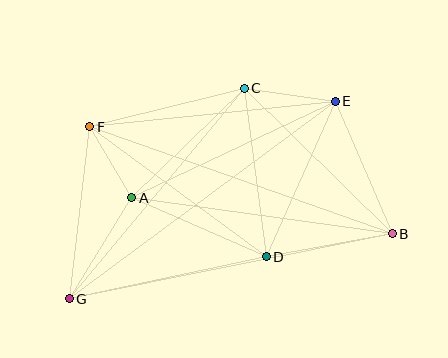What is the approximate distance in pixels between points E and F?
The distance between E and F is approximately 247 pixels.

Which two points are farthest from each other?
Points E and G are farthest from each other.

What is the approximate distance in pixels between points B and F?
The distance between B and F is approximately 321 pixels.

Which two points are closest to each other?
Points A and F are closest to each other.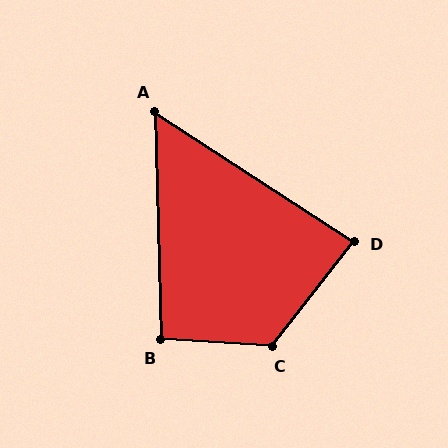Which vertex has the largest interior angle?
C, at approximately 124 degrees.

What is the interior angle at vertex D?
Approximately 85 degrees (acute).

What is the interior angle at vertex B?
Approximately 95 degrees (obtuse).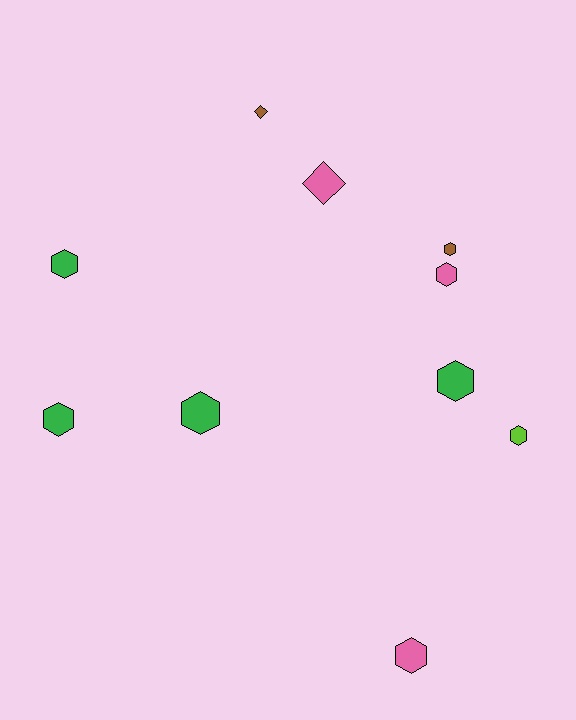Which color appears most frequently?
Green, with 4 objects.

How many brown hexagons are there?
There is 1 brown hexagon.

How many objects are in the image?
There are 10 objects.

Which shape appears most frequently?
Hexagon, with 8 objects.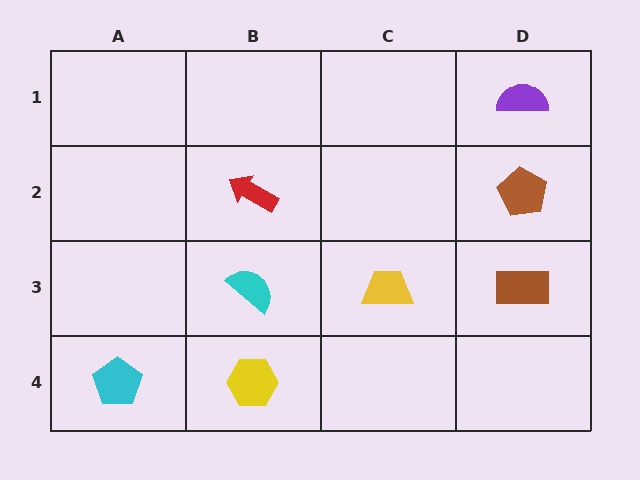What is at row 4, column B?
A yellow hexagon.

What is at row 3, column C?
A yellow trapezoid.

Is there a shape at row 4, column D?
No, that cell is empty.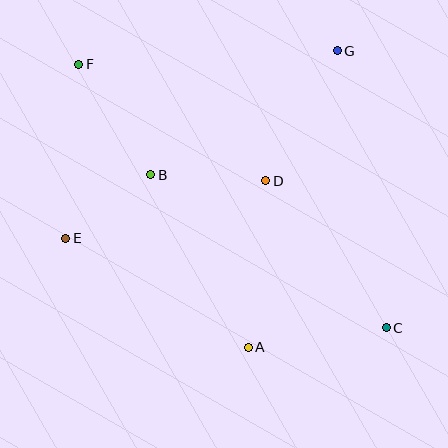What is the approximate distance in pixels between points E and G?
The distance between E and G is approximately 330 pixels.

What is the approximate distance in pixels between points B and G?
The distance between B and G is approximately 224 pixels.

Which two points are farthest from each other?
Points C and F are farthest from each other.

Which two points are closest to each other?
Points B and E are closest to each other.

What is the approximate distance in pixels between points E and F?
The distance between E and F is approximately 174 pixels.